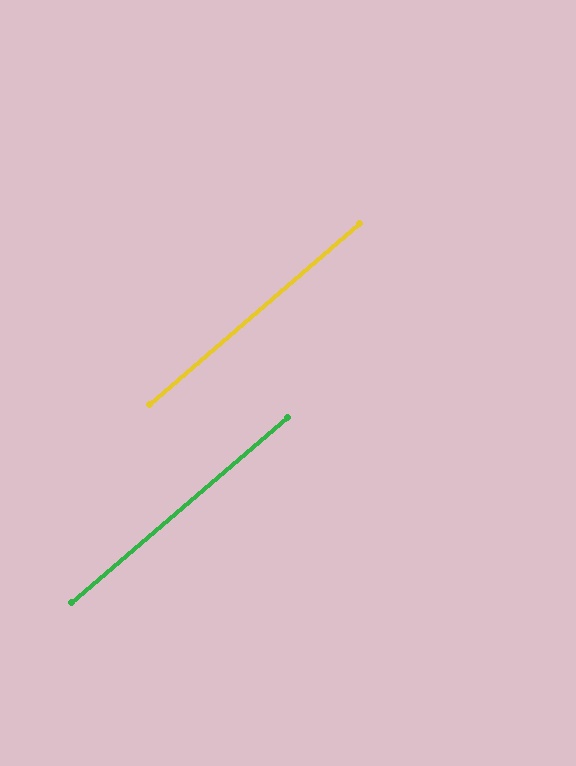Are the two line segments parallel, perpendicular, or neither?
Parallel — their directions differ by only 0.1°.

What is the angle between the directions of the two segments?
Approximately 0 degrees.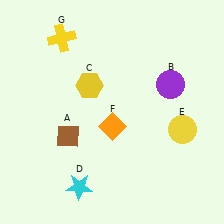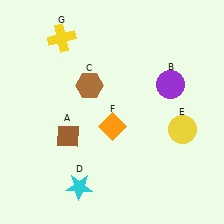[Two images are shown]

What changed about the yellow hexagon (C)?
In Image 1, C is yellow. In Image 2, it changed to brown.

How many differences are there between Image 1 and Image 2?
There is 1 difference between the two images.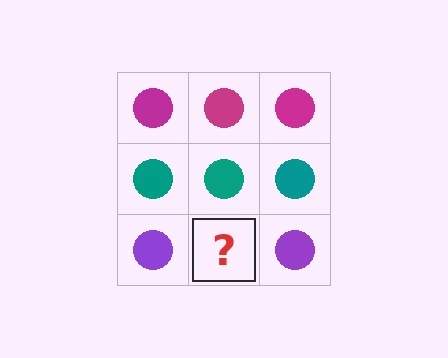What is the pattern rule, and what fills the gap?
The rule is that each row has a consistent color. The gap should be filled with a purple circle.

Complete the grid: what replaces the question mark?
The question mark should be replaced with a purple circle.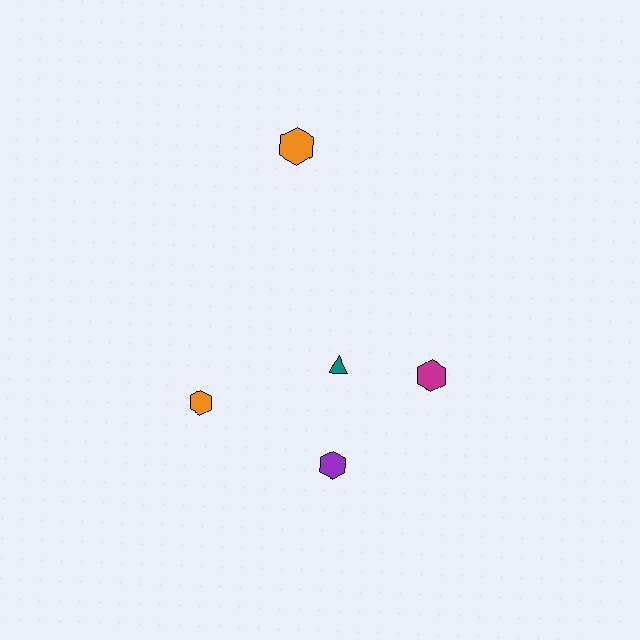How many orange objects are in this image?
There are 2 orange objects.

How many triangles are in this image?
There is 1 triangle.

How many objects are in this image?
There are 5 objects.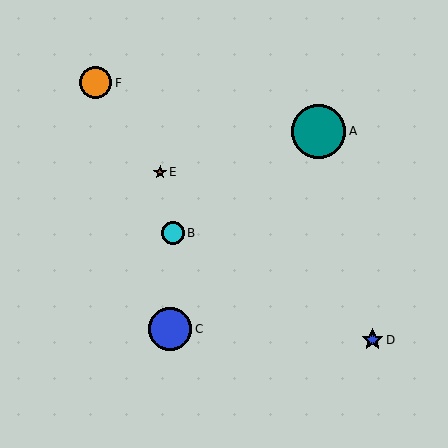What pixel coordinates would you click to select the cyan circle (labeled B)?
Click at (173, 233) to select the cyan circle B.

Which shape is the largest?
The teal circle (labeled A) is the largest.